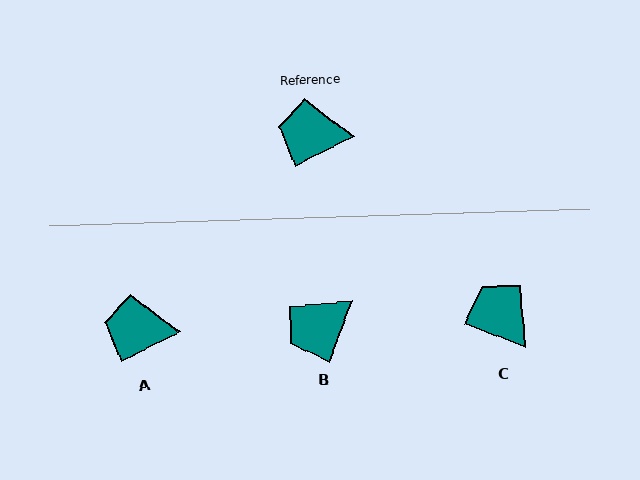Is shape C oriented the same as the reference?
No, it is off by about 47 degrees.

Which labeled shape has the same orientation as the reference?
A.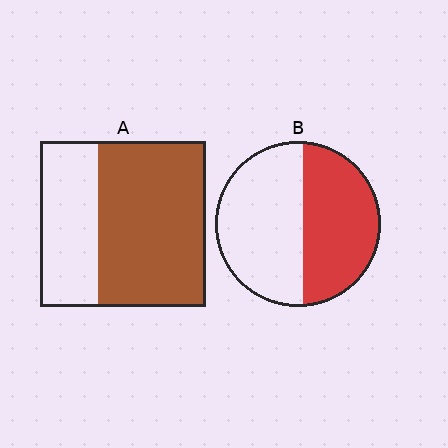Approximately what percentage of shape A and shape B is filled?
A is approximately 65% and B is approximately 45%.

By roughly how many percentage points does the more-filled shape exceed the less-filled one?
By roughly 20 percentage points (A over B).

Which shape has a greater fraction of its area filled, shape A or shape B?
Shape A.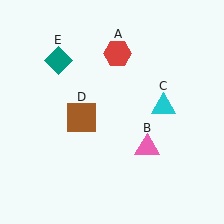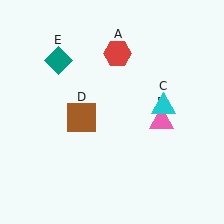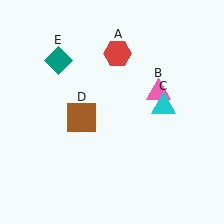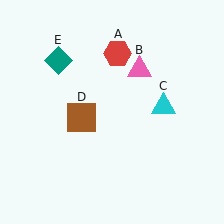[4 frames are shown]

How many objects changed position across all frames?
1 object changed position: pink triangle (object B).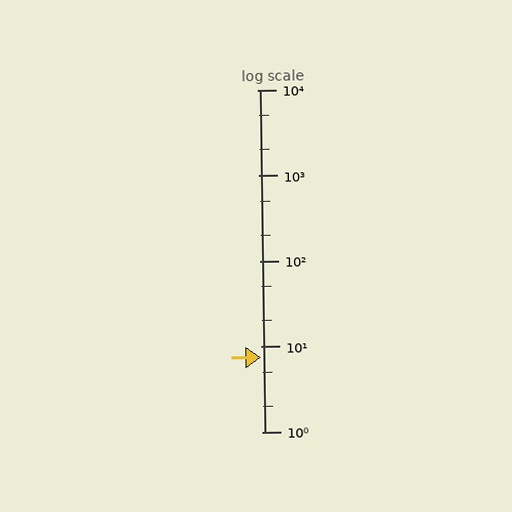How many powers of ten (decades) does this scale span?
The scale spans 4 decades, from 1 to 10000.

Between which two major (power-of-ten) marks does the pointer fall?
The pointer is between 1 and 10.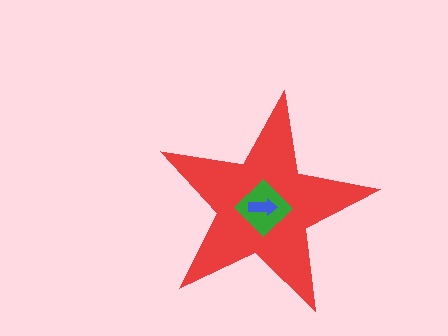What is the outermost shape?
The red star.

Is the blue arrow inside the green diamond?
Yes.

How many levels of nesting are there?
3.